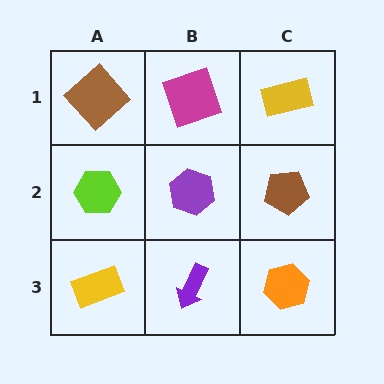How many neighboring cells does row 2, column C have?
3.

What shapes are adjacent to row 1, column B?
A purple hexagon (row 2, column B), a brown diamond (row 1, column A), a yellow rectangle (row 1, column C).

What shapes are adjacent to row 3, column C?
A brown pentagon (row 2, column C), a purple arrow (row 3, column B).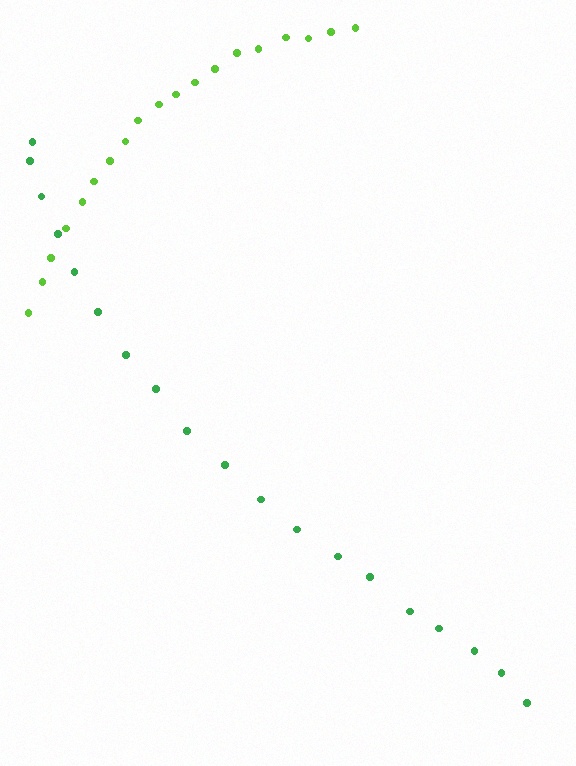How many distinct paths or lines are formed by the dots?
There are 2 distinct paths.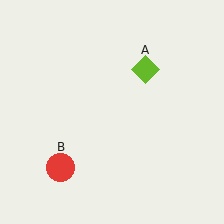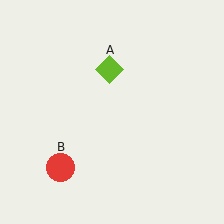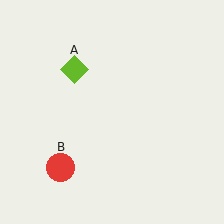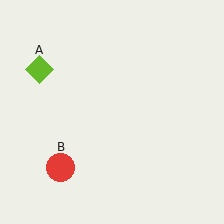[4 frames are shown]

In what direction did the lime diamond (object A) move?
The lime diamond (object A) moved left.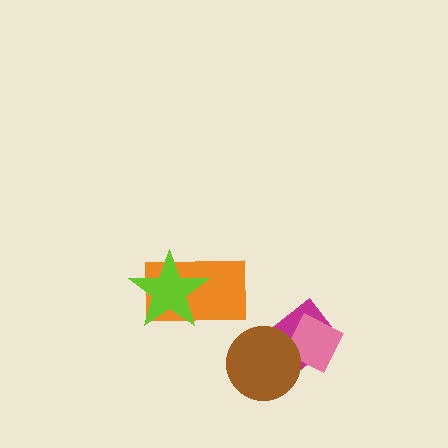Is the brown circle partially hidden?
No, no other shape covers it.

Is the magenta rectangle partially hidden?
Yes, it is partially covered by another shape.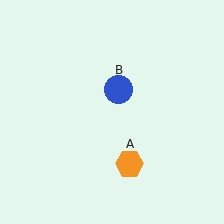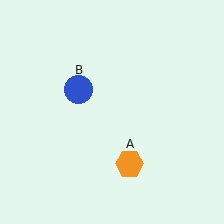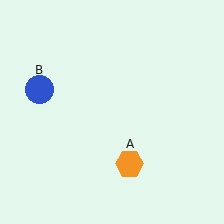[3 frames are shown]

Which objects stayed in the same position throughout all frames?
Orange hexagon (object A) remained stationary.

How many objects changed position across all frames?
1 object changed position: blue circle (object B).